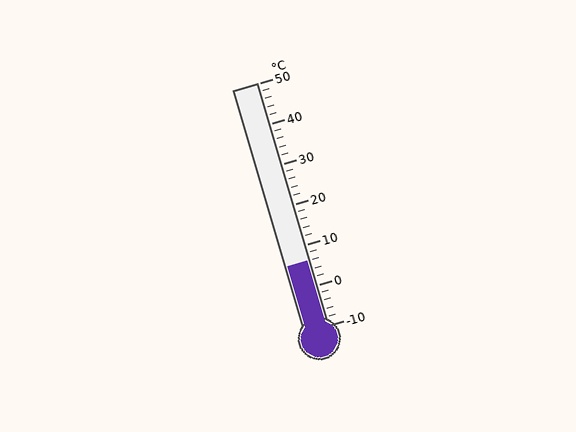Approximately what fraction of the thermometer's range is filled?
The thermometer is filled to approximately 25% of its range.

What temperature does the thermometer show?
The thermometer shows approximately 6°C.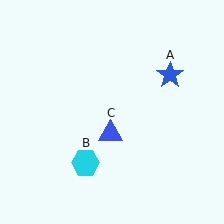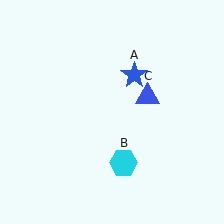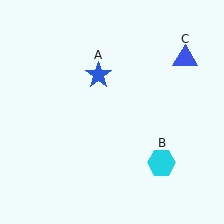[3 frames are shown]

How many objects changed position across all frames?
3 objects changed position: blue star (object A), cyan hexagon (object B), blue triangle (object C).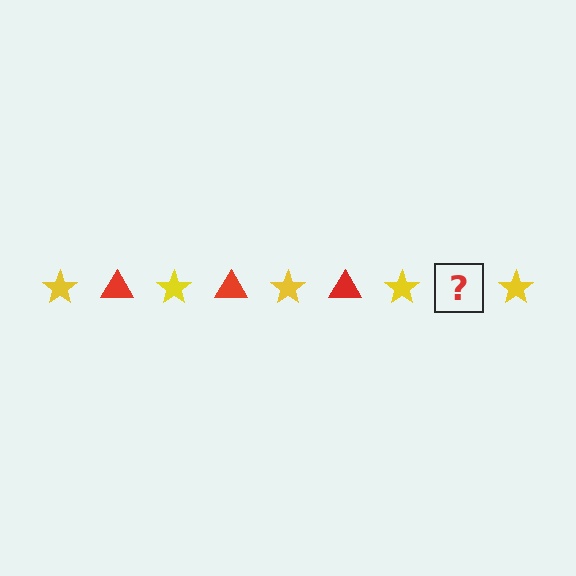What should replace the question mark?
The question mark should be replaced with a red triangle.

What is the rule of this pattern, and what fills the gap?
The rule is that the pattern alternates between yellow star and red triangle. The gap should be filled with a red triangle.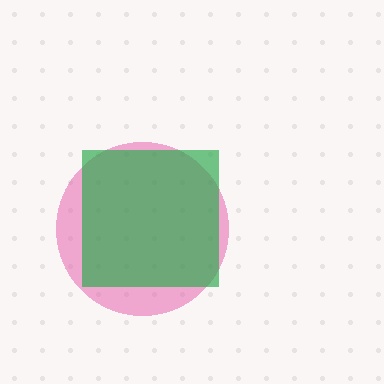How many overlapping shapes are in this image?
There are 2 overlapping shapes in the image.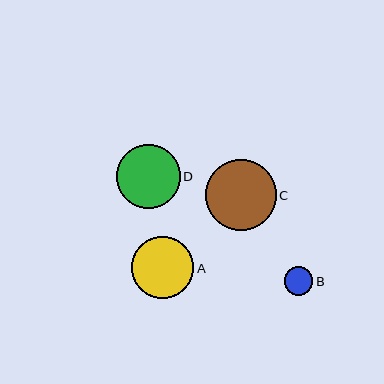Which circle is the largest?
Circle C is the largest with a size of approximately 71 pixels.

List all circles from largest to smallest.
From largest to smallest: C, D, A, B.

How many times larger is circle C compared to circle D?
Circle C is approximately 1.1 times the size of circle D.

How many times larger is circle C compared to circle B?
Circle C is approximately 2.5 times the size of circle B.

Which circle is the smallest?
Circle B is the smallest with a size of approximately 28 pixels.